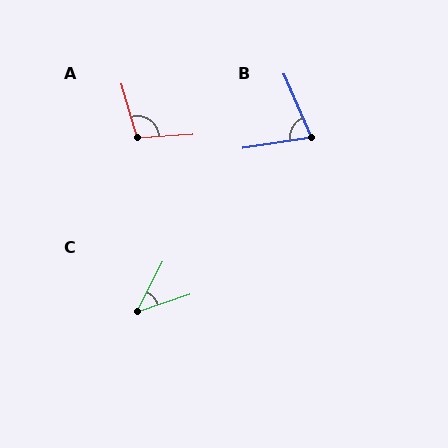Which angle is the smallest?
C, at approximately 44 degrees.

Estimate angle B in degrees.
Approximately 76 degrees.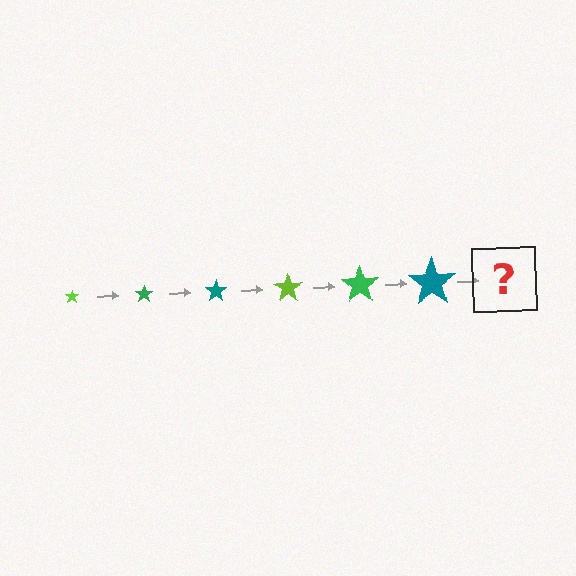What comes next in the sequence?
The next element should be a lime star, larger than the previous one.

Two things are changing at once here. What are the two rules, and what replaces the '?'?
The two rules are that the star grows larger each step and the color cycles through lime, green, and teal. The '?' should be a lime star, larger than the previous one.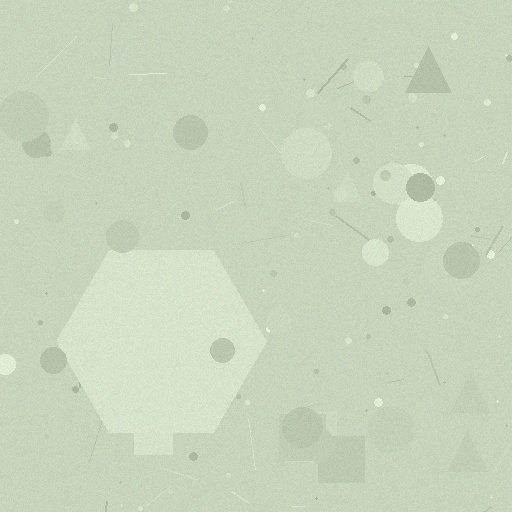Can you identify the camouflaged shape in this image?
The camouflaged shape is a hexagon.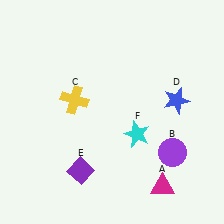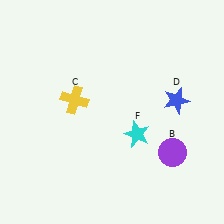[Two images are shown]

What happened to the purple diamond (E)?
The purple diamond (E) was removed in Image 2. It was in the bottom-left area of Image 1.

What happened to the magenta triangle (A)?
The magenta triangle (A) was removed in Image 2. It was in the bottom-right area of Image 1.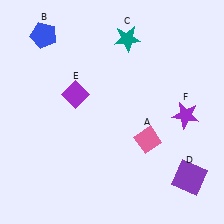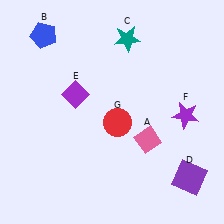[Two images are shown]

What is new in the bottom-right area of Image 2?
A red circle (G) was added in the bottom-right area of Image 2.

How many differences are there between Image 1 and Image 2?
There is 1 difference between the two images.